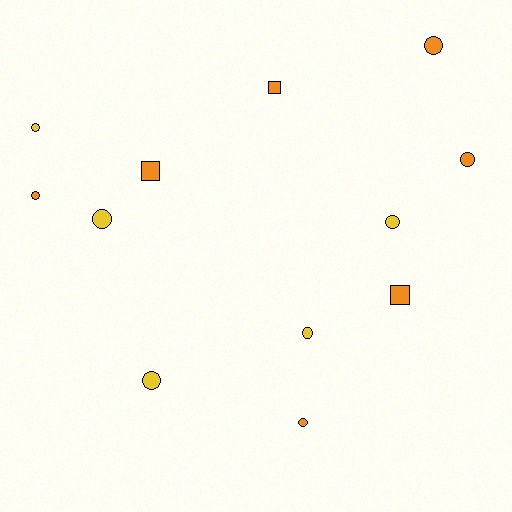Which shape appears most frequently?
Circle, with 9 objects.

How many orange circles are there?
There are 4 orange circles.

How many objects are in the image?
There are 12 objects.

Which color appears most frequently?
Orange, with 7 objects.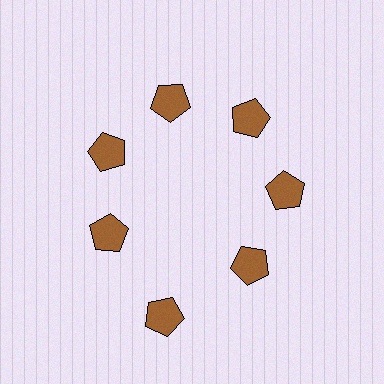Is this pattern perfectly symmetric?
No. The 7 brown pentagons are arranged in a ring, but one element near the 6 o'clock position is pushed outward from the center, breaking the 7-fold rotational symmetry.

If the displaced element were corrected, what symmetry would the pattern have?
It would have 7-fold rotational symmetry — the pattern would map onto itself every 51 degrees.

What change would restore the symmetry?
The symmetry would be restored by moving it inward, back onto the ring so that all 7 pentagons sit at equal angles and equal distance from the center.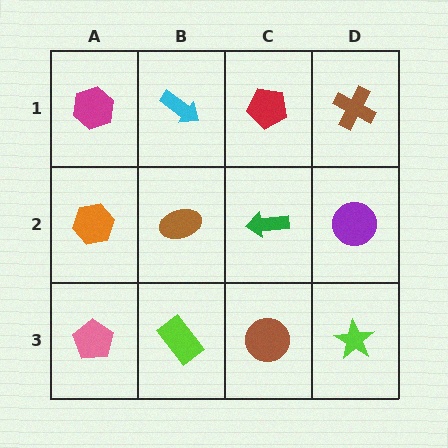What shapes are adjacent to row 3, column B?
A brown ellipse (row 2, column B), a pink pentagon (row 3, column A), a brown circle (row 3, column C).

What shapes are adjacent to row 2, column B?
A cyan arrow (row 1, column B), a lime rectangle (row 3, column B), an orange hexagon (row 2, column A), a green arrow (row 2, column C).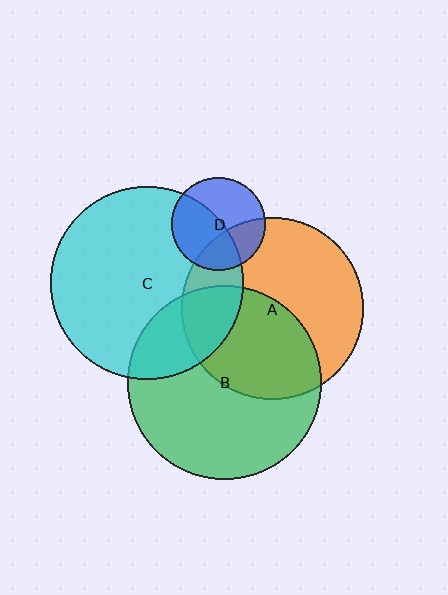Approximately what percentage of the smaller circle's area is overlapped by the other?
Approximately 45%.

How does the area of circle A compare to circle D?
Approximately 3.8 times.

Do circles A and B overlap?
Yes.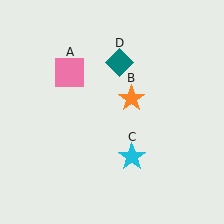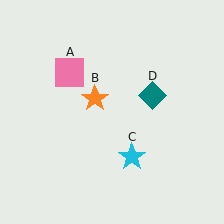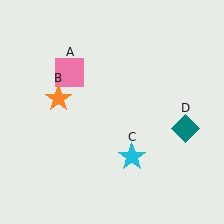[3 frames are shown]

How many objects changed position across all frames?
2 objects changed position: orange star (object B), teal diamond (object D).